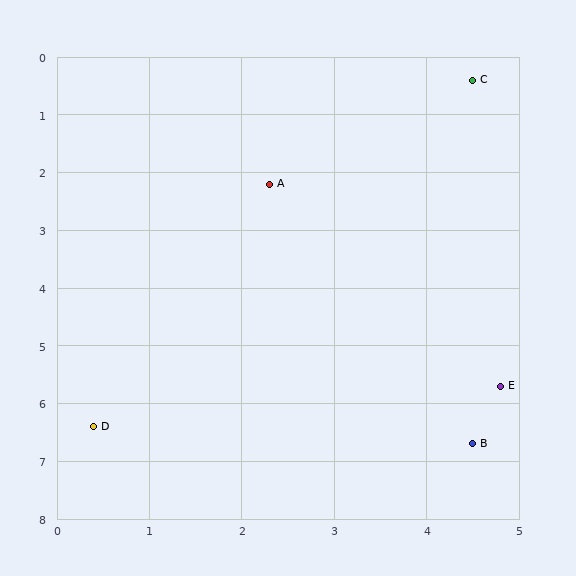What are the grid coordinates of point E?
Point E is at approximately (4.8, 5.7).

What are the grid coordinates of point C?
Point C is at approximately (4.5, 0.4).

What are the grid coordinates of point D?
Point D is at approximately (0.4, 6.4).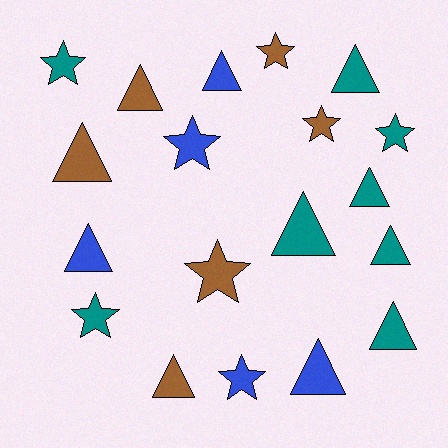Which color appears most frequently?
Teal, with 8 objects.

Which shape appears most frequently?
Triangle, with 11 objects.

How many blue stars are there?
There are 2 blue stars.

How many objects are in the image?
There are 19 objects.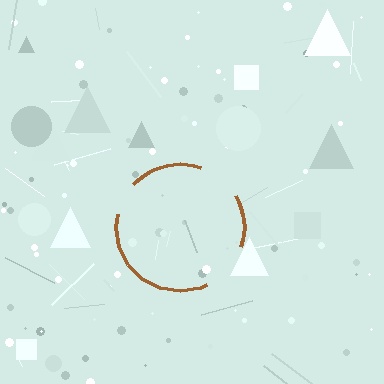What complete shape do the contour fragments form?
The contour fragments form a circle.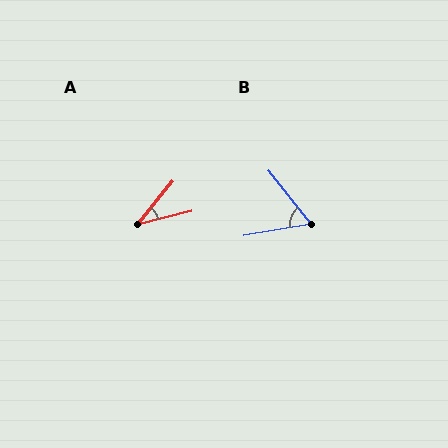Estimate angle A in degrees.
Approximately 37 degrees.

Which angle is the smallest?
A, at approximately 37 degrees.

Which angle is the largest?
B, at approximately 61 degrees.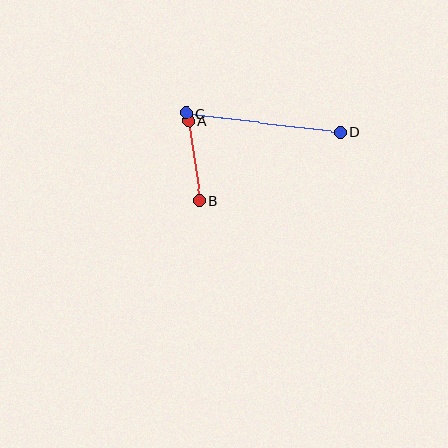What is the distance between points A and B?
The distance is approximately 80 pixels.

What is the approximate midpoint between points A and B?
The midpoint is at approximately (194, 160) pixels.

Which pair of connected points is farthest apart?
Points C and D are farthest apart.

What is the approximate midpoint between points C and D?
The midpoint is at approximately (263, 123) pixels.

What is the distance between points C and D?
The distance is approximately 156 pixels.